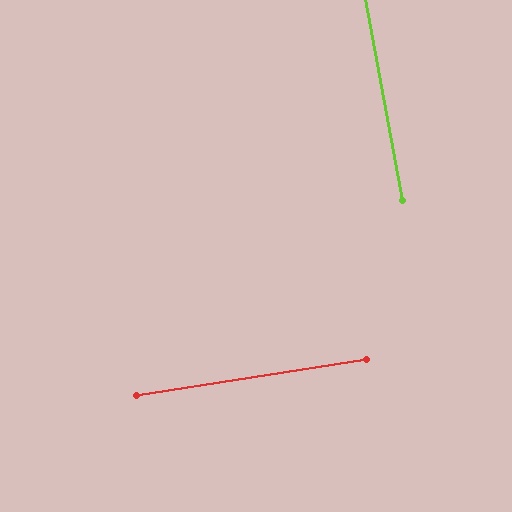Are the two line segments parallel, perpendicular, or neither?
Perpendicular — they meet at approximately 88°.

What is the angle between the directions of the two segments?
Approximately 88 degrees.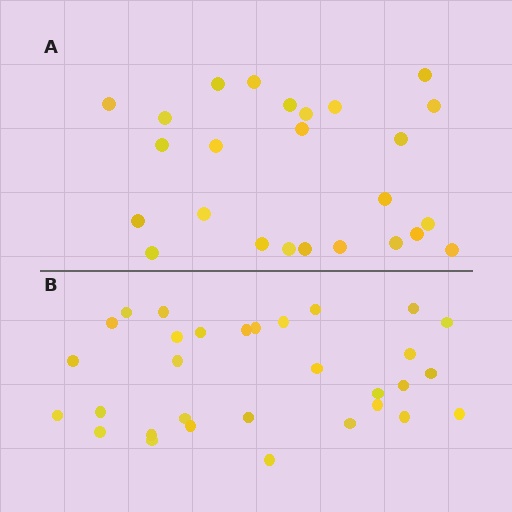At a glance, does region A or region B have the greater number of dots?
Region B (the bottom region) has more dots.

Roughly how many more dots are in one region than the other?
Region B has about 6 more dots than region A.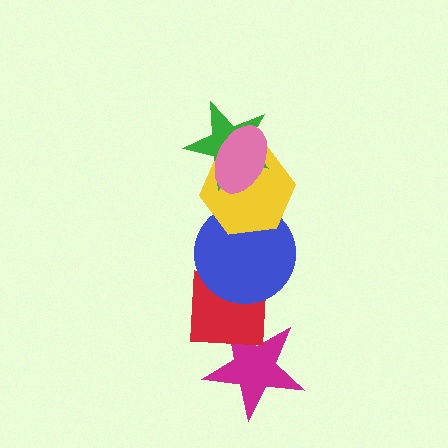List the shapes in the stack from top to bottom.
From top to bottom: the pink ellipse, the green star, the yellow hexagon, the blue circle, the red square, the magenta star.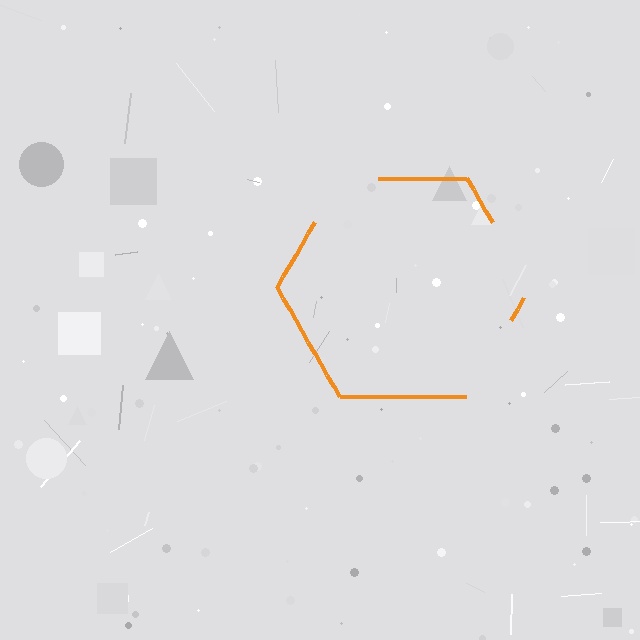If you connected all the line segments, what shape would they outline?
They would outline a hexagon.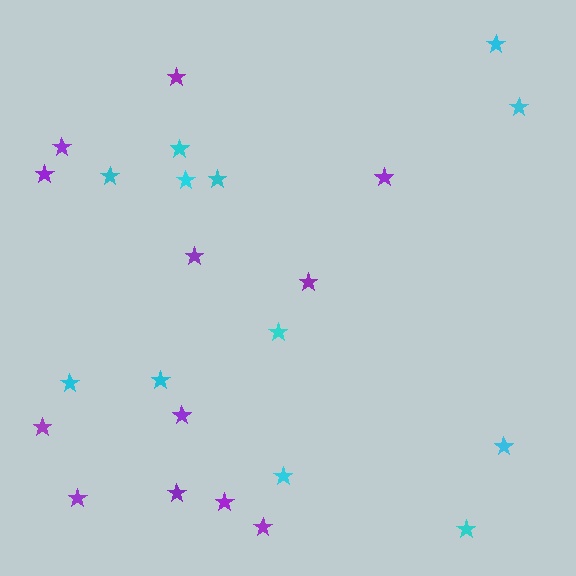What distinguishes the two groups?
There are 2 groups: one group of purple stars (12) and one group of cyan stars (12).